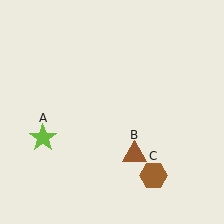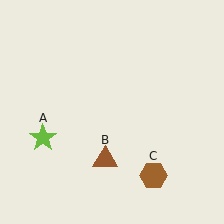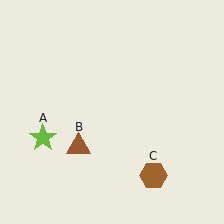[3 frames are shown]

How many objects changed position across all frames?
1 object changed position: brown triangle (object B).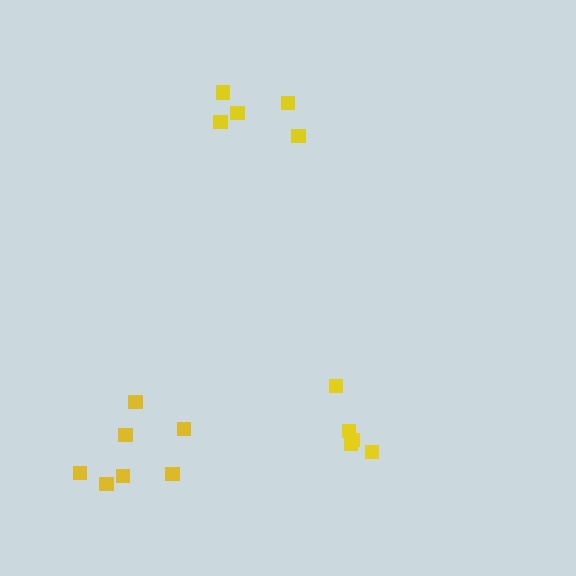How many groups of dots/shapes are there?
There are 3 groups.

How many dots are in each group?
Group 1: 5 dots, Group 2: 5 dots, Group 3: 7 dots (17 total).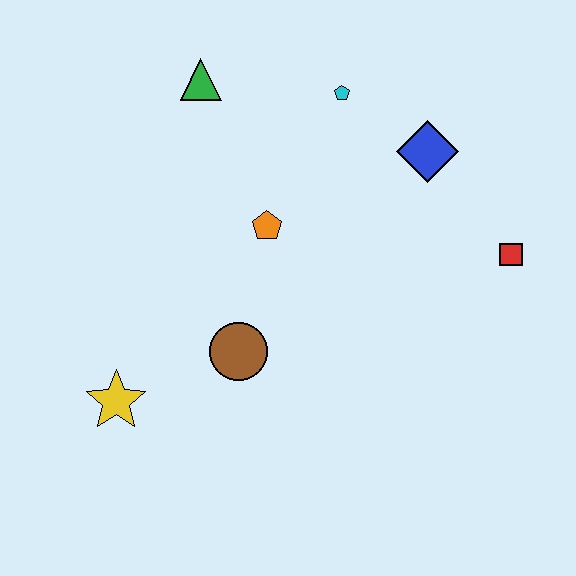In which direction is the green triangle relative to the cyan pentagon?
The green triangle is to the left of the cyan pentagon.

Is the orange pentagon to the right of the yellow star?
Yes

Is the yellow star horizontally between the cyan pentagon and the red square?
No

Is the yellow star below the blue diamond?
Yes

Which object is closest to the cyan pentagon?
The blue diamond is closest to the cyan pentagon.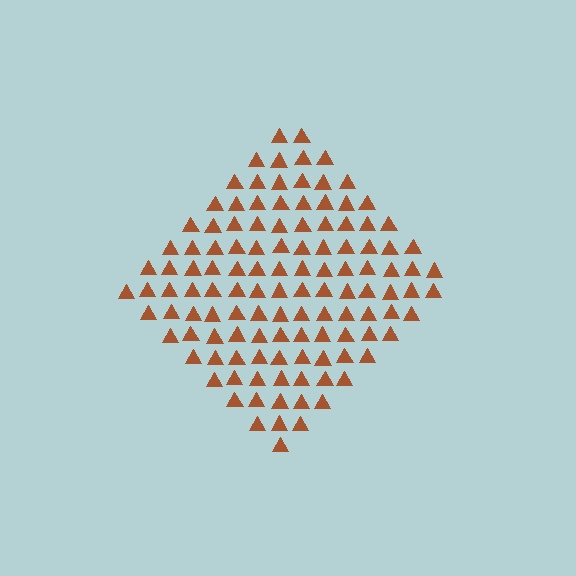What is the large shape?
The large shape is a diamond.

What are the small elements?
The small elements are triangles.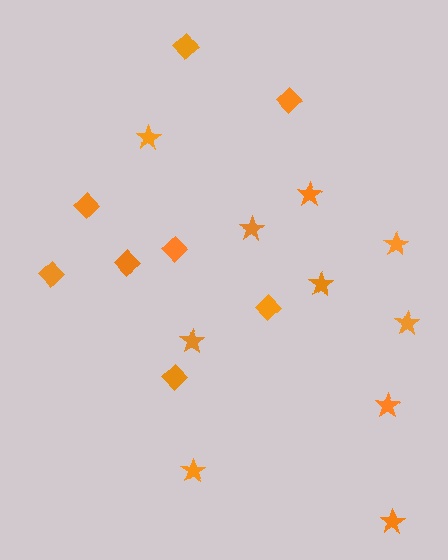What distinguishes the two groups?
There are 2 groups: one group of stars (10) and one group of diamonds (8).